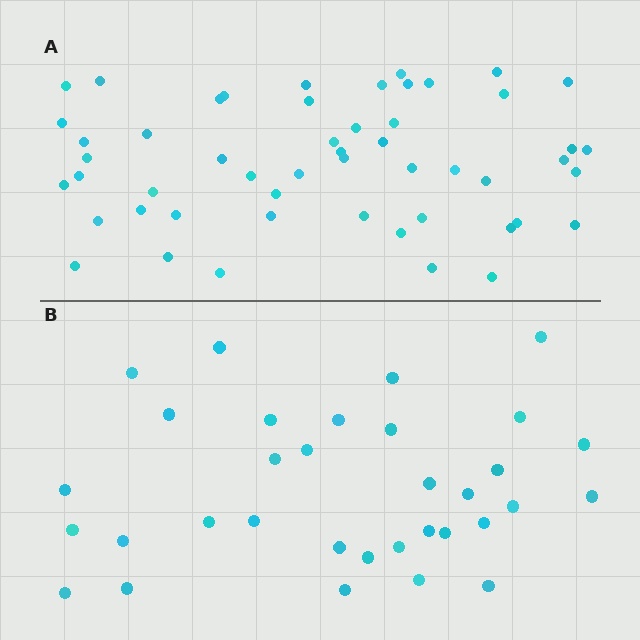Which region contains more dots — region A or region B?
Region A (the top region) has more dots.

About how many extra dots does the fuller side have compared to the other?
Region A has approximately 20 more dots than region B.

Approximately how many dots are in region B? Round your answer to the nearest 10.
About 30 dots. (The exact count is 33, which rounds to 30.)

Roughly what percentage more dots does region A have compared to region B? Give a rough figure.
About 60% more.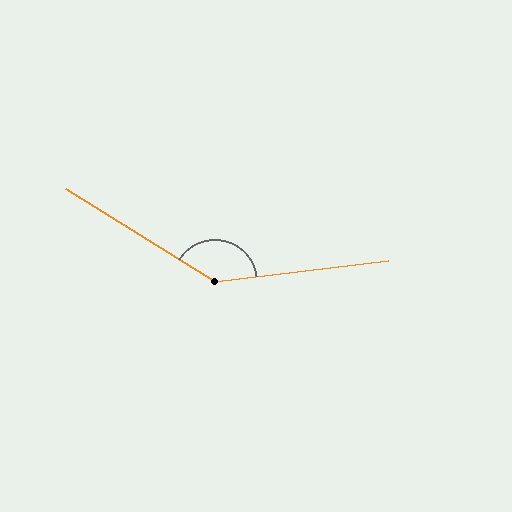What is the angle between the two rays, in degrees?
Approximately 141 degrees.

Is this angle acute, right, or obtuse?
It is obtuse.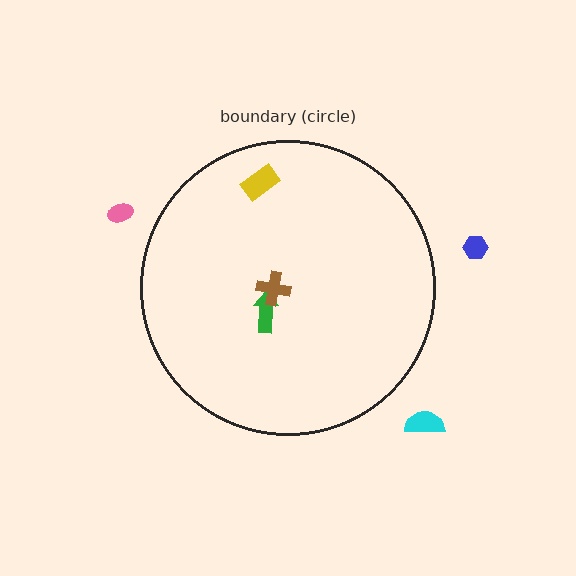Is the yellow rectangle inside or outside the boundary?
Inside.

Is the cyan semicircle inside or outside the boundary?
Outside.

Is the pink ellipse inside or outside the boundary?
Outside.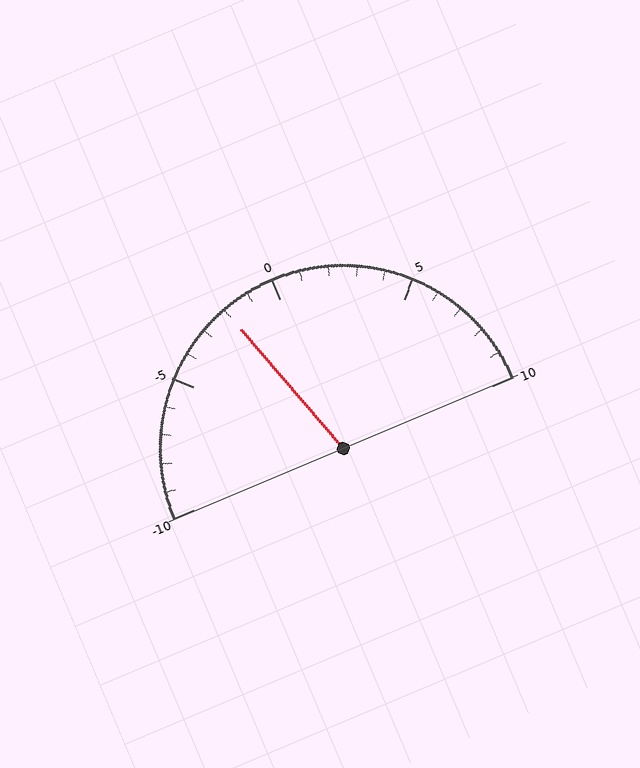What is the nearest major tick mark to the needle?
The nearest major tick mark is 0.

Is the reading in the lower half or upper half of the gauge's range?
The reading is in the lower half of the range (-10 to 10).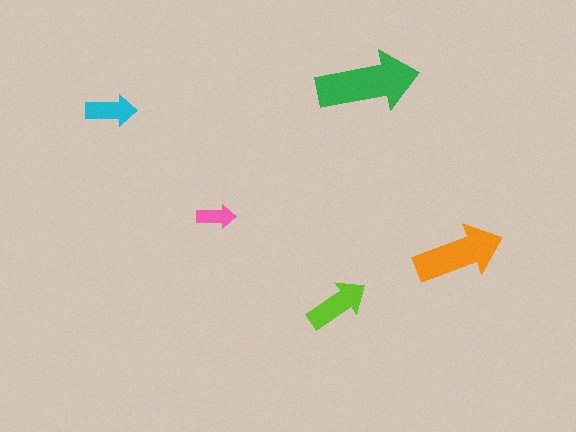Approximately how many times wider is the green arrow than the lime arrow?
About 1.5 times wider.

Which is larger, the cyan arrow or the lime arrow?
The lime one.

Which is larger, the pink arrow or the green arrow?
The green one.